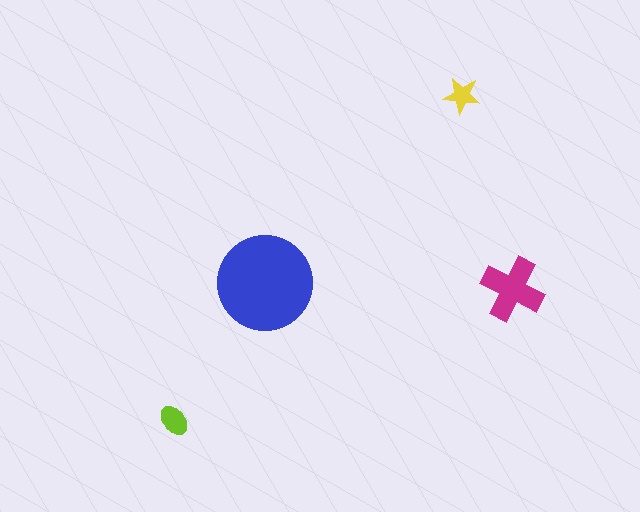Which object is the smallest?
The yellow star.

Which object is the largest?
The blue circle.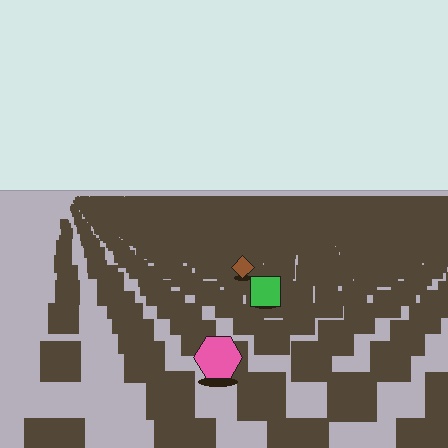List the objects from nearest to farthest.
From nearest to farthest: the pink hexagon, the green square, the brown diamond.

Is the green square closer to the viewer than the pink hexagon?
No. The pink hexagon is closer — you can tell from the texture gradient: the ground texture is coarser near it.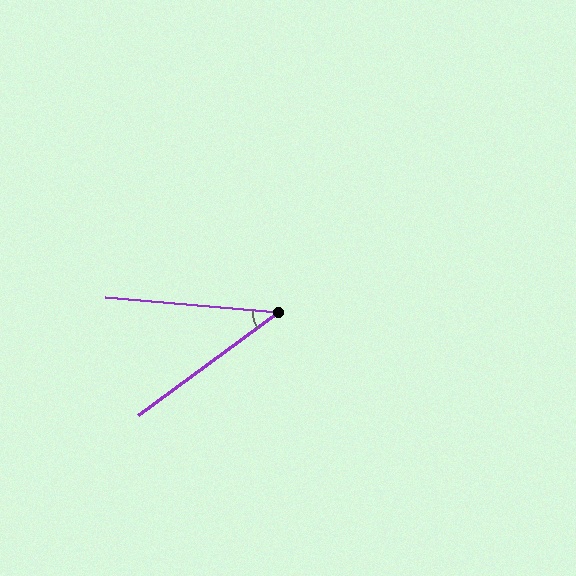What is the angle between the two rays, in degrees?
Approximately 42 degrees.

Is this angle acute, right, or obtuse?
It is acute.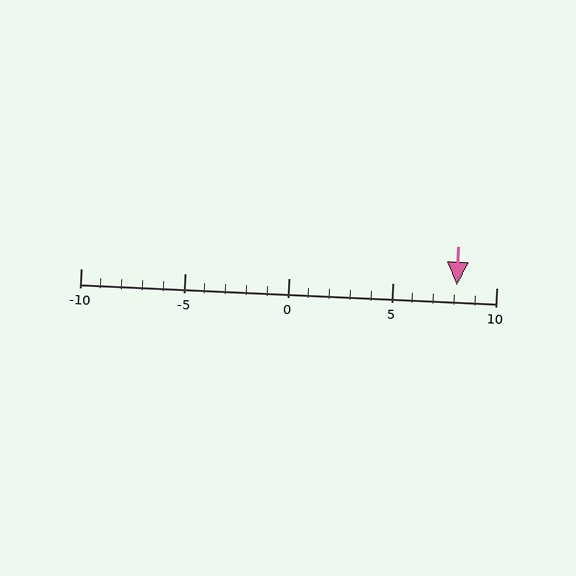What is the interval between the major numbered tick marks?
The major tick marks are spaced 5 units apart.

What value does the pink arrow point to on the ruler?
The pink arrow points to approximately 8.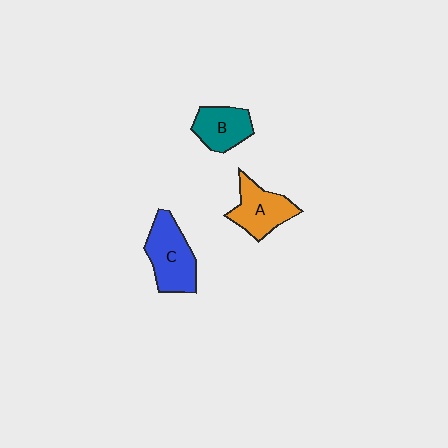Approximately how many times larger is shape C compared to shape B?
Approximately 1.4 times.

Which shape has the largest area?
Shape C (blue).